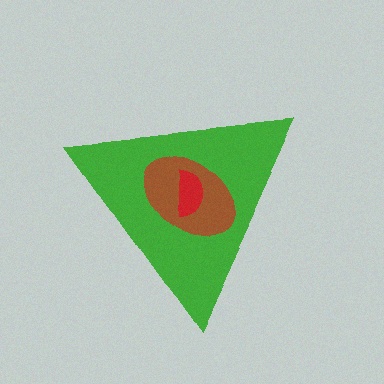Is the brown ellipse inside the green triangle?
Yes.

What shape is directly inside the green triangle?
The brown ellipse.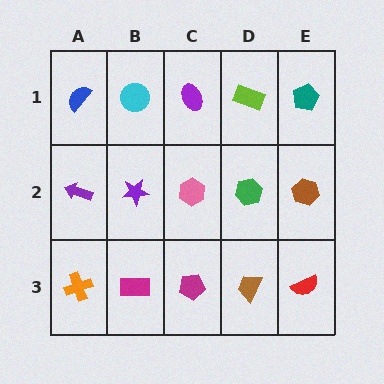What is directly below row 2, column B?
A magenta rectangle.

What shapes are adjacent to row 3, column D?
A green hexagon (row 2, column D), a magenta pentagon (row 3, column C), a red semicircle (row 3, column E).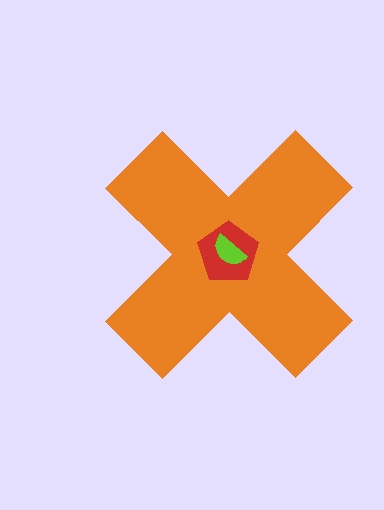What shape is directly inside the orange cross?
The red pentagon.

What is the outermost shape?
The orange cross.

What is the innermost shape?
The lime semicircle.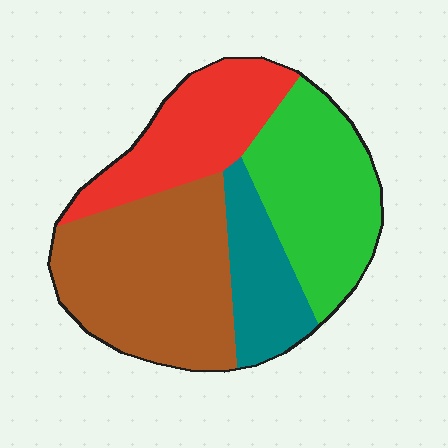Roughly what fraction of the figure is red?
Red takes up less than a quarter of the figure.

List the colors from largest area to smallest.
From largest to smallest: brown, green, red, teal.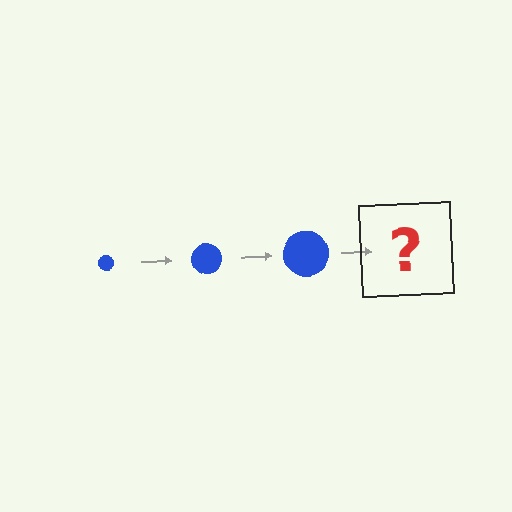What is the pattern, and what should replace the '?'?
The pattern is that the circle gets progressively larger each step. The '?' should be a blue circle, larger than the previous one.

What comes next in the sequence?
The next element should be a blue circle, larger than the previous one.